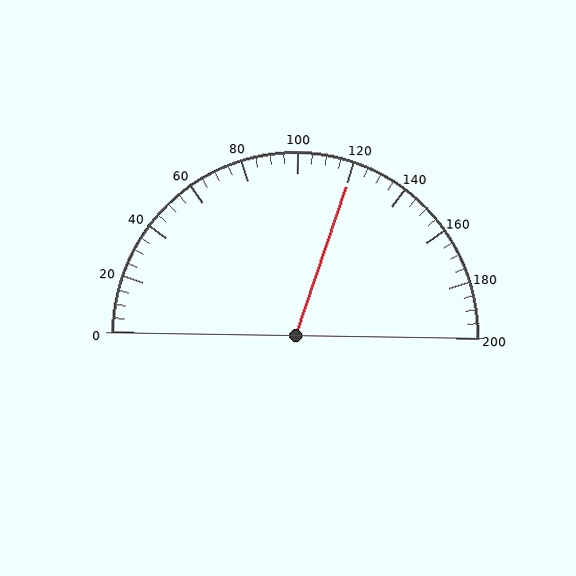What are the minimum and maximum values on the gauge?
The gauge ranges from 0 to 200.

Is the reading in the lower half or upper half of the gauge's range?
The reading is in the upper half of the range (0 to 200).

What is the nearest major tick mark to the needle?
The nearest major tick mark is 120.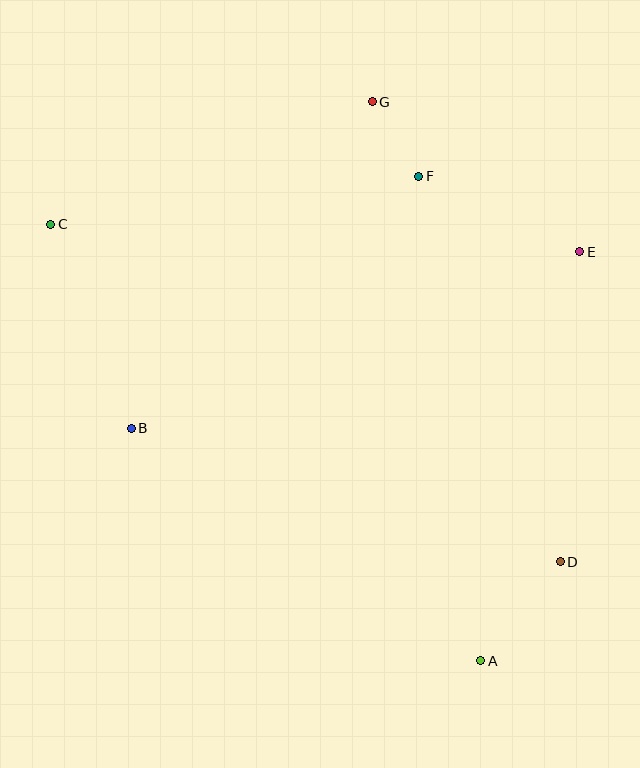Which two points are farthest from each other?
Points A and C are farthest from each other.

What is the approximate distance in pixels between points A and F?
The distance between A and F is approximately 489 pixels.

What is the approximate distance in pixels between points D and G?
The distance between D and G is approximately 497 pixels.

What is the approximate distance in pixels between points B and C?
The distance between B and C is approximately 219 pixels.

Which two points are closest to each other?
Points F and G are closest to each other.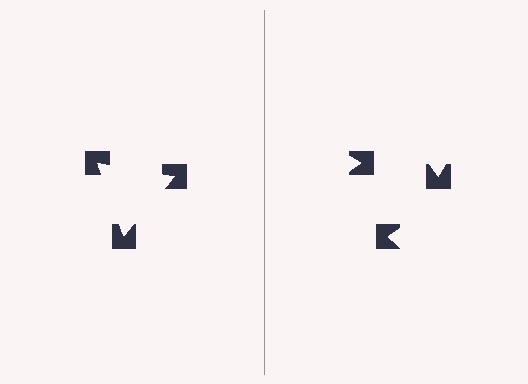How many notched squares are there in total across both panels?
6 — 3 on each side.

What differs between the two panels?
The notched squares are positioned identically on both sides; only the wedge orientations differ. On the left they align to a triangle; on the right they are misaligned.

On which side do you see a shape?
An illusory triangle appears on the left side. On the right side the wedge cuts are rotated, so no coherent shape forms.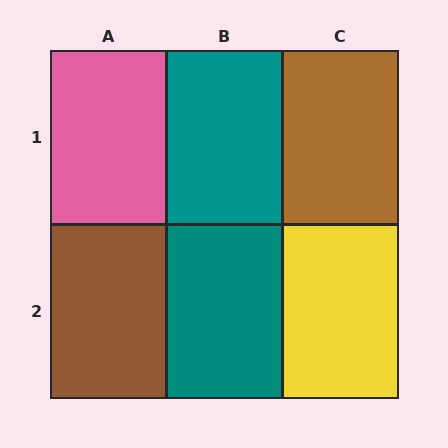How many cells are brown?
2 cells are brown.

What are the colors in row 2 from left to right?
Brown, teal, yellow.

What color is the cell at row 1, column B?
Teal.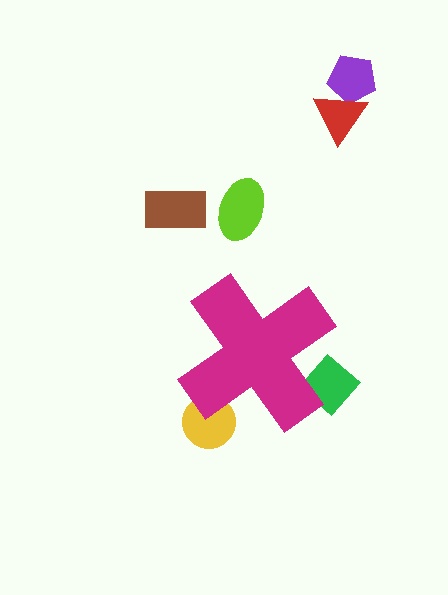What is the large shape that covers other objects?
A magenta cross.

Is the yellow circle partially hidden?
Yes, the yellow circle is partially hidden behind the magenta cross.